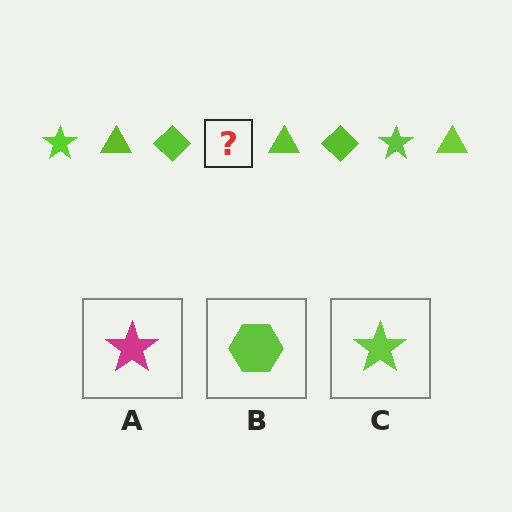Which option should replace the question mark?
Option C.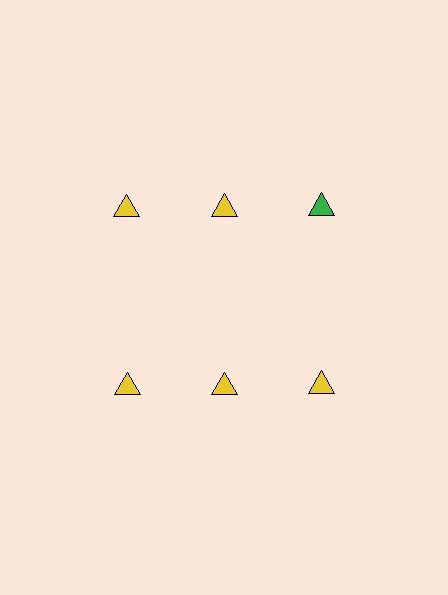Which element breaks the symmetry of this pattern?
The green triangle in the top row, center column breaks the symmetry. All other shapes are yellow triangles.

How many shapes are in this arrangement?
There are 6 shapes arranged in a grid pattern.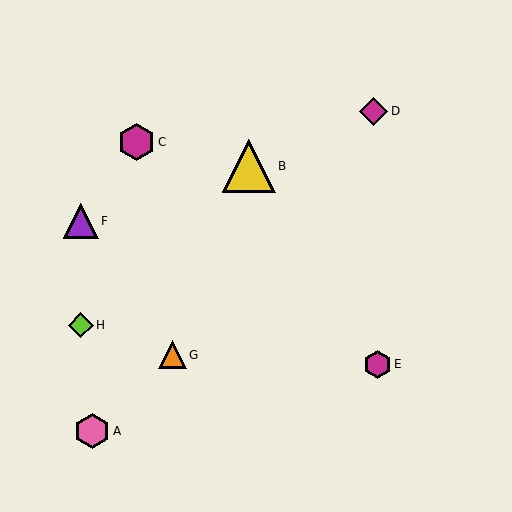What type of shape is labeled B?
Shape B is a yellow triangle.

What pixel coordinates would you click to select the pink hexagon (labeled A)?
Click at (92, 431) to select the pink hexagon A.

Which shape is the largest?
The yellow triangle (labeled B) is the largest.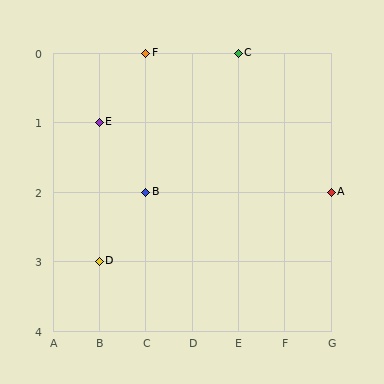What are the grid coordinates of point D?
Point D is at grid coordinates (B, 3).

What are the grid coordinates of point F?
Point F is at grid coordinates (C, 0).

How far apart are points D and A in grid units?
Points D and A are 5 columns and 1 row apart (about 5.1 grid units diagonally).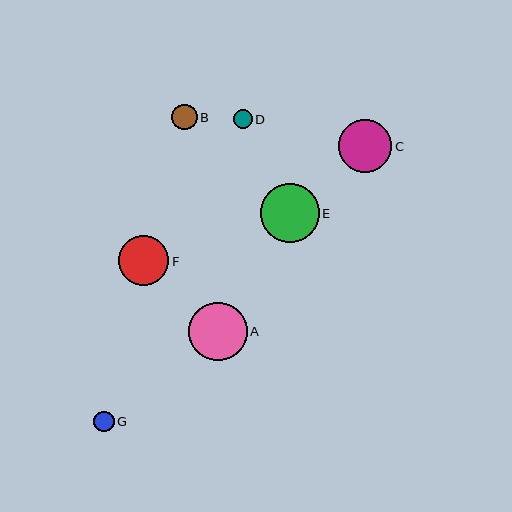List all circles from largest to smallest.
From largest to smallest: E, A, C, F, B, G, D.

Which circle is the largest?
Circle E is the largest with a size of approximately 59 pixels.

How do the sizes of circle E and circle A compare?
Circle E and circle A are approximately the same size.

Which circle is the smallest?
Circle D is the smallest with a size of approximately 19 pixels.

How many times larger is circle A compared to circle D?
Circle A is approximately 3.1 times the size of circle D.